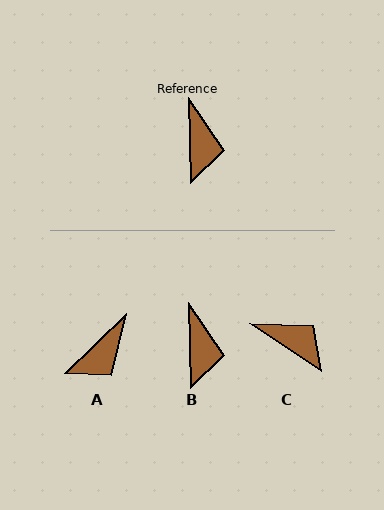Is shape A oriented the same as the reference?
No, it is off by about 47 degrees.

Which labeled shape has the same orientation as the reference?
B.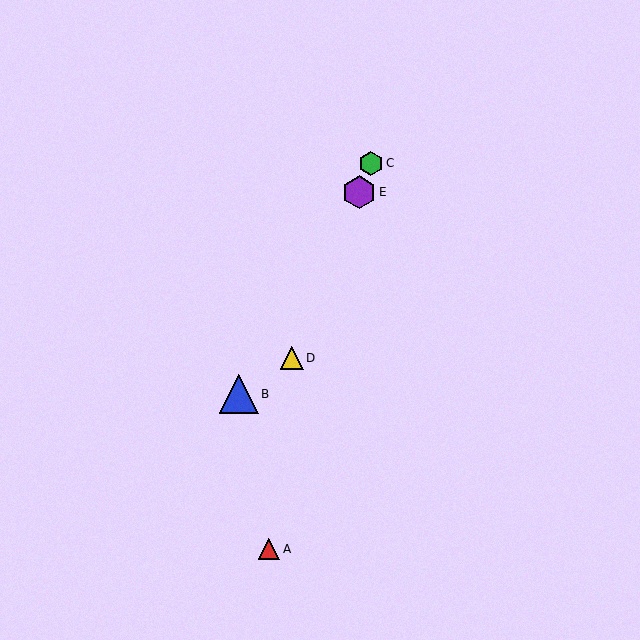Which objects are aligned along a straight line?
Objects C, D, E are aligned along a straight line.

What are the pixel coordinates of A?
Object A is at (269, 549).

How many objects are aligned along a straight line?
3 objects (C, D, E) are aligned along a straight line.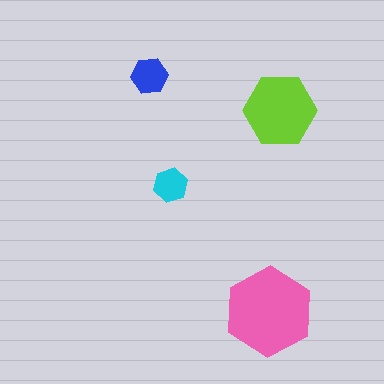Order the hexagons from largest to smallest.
the pink one, the lime one, the blue one, the cyan one.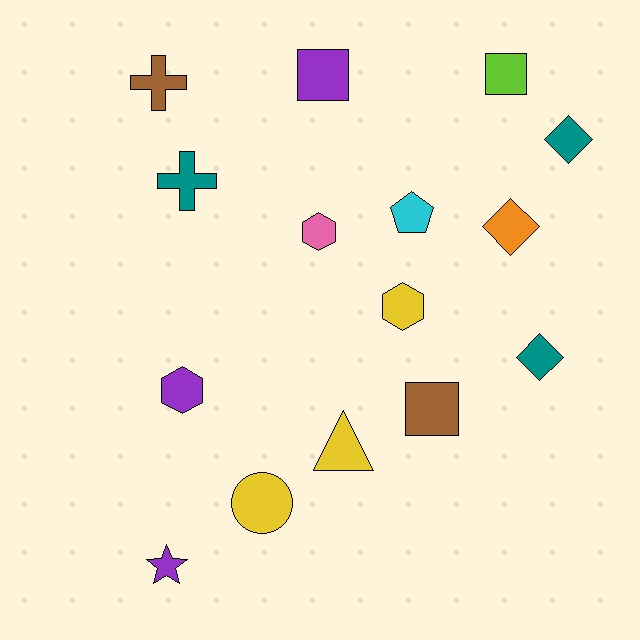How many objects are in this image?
There are 15 objects.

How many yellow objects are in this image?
There are 3 yellow objects.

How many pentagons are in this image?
There is 1 pentagon.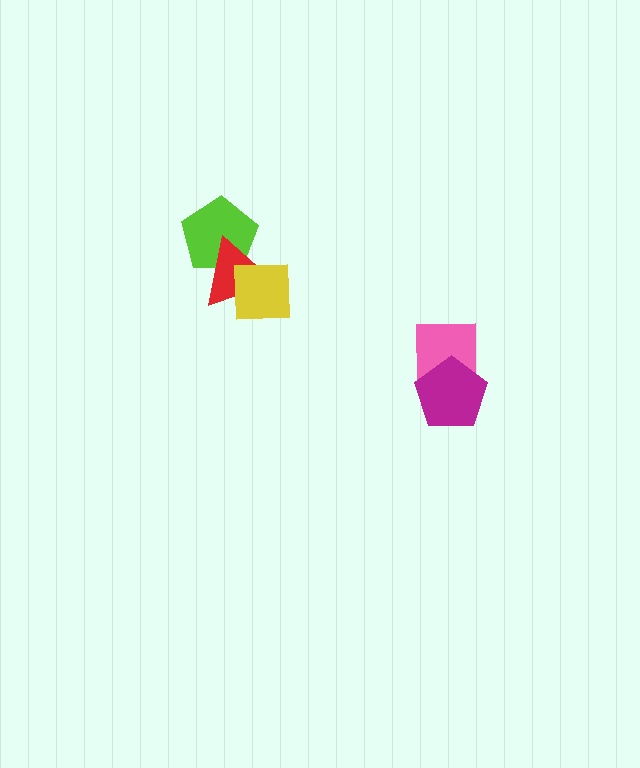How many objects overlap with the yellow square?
1 object overlaps with the yellow square.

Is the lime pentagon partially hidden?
Yes, it is partially covered by another shape.